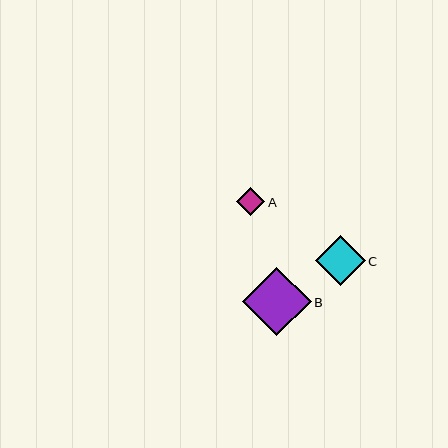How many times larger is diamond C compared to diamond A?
Diamond C is approximately 1.8 times the size of diamond A.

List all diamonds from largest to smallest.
From largest to smallest: B, C, A.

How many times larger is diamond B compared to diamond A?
Diamond B is approximately 2.4 times the size of diamond A.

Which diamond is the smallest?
Diamond A is the smallest with a size of approximately 28 pixels.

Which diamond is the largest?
Diamond B is the largest with a size of approximately 69 pixels.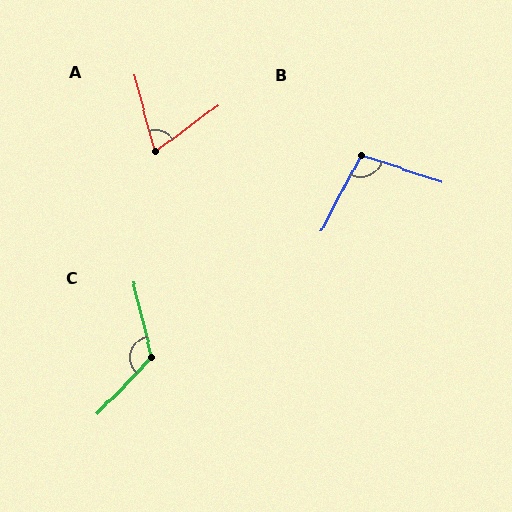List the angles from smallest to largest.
A (69°), B (100°), C (122°).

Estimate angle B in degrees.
Approximately 100 degrees.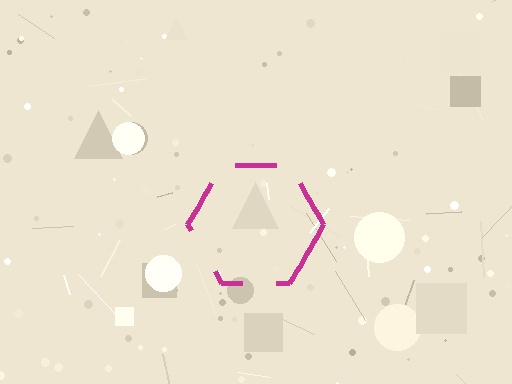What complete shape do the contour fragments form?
The contour fragments form a hexagon.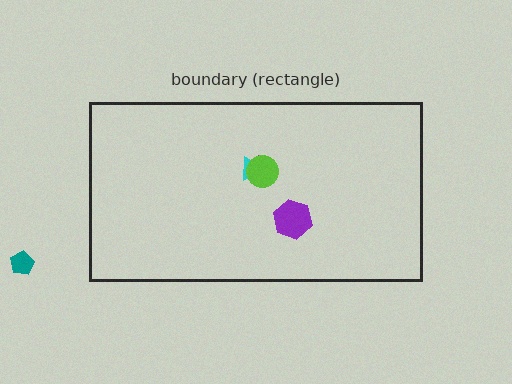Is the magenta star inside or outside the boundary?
Inside.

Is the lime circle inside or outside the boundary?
Inside.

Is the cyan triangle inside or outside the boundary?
Inside.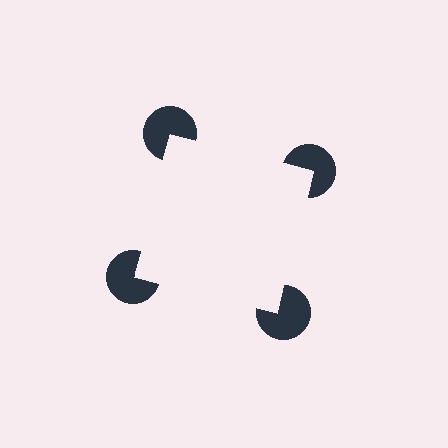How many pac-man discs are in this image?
There are 4 — one at each vertex of the illusory square.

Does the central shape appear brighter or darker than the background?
It typically appears slightly brighter than the background, even though no actual brightness change is drawn.